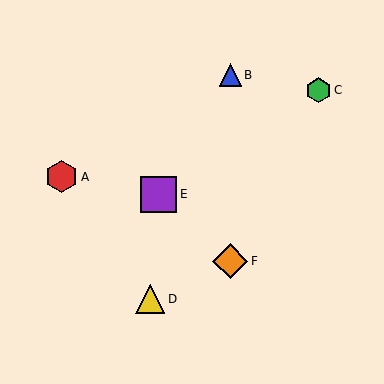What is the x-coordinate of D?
Object D is at x≈150.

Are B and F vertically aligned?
Yes, both are at x≈230.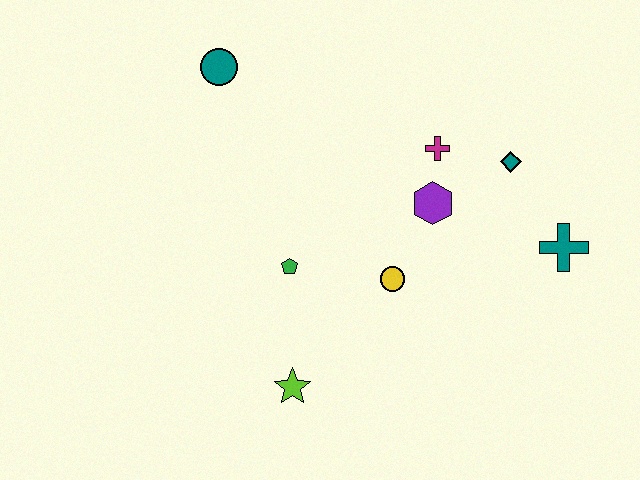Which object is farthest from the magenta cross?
The lime star is farthest from the magenta cross.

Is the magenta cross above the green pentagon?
Yes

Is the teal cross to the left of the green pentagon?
No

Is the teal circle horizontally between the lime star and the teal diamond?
No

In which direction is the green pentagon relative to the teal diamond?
The green pentagon is to the left of the teal diamond.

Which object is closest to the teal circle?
The green pentagon is closest to the teal circle.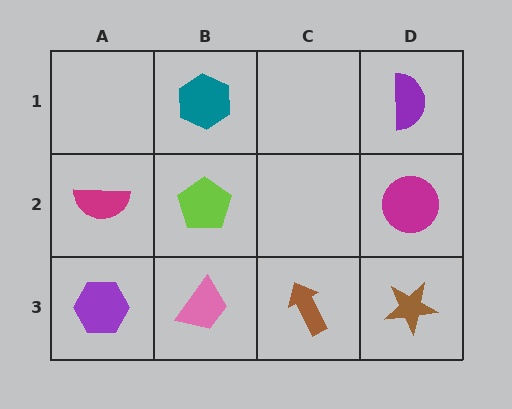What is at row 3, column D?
A brown star.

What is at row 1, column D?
A purple semicircle.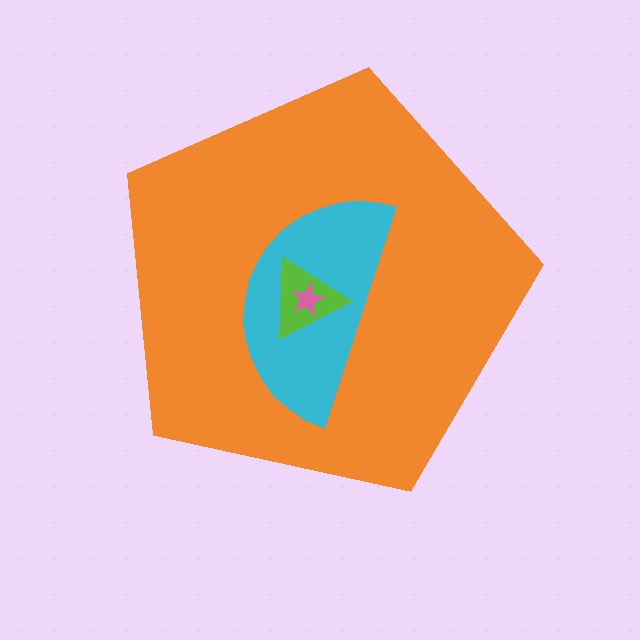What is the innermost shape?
The pink star.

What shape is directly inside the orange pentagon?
The cyan semicircle.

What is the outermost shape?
The orange pentagon.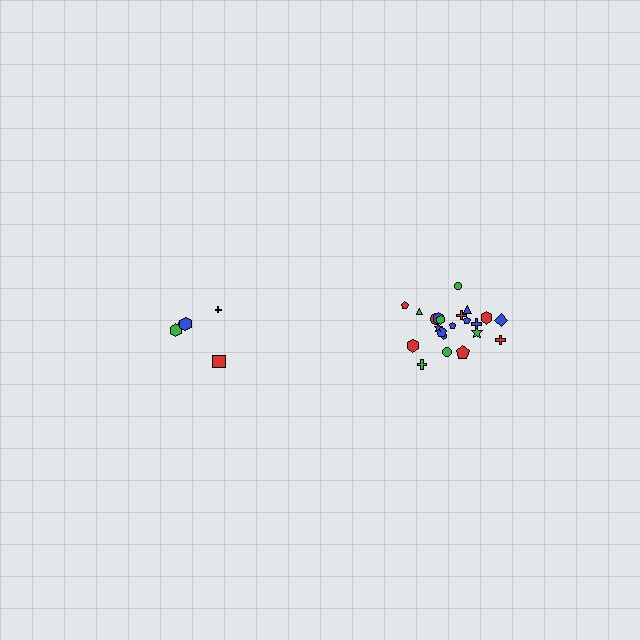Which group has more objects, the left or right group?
The right group.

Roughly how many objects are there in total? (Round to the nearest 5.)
Roughly 25 objects in total.